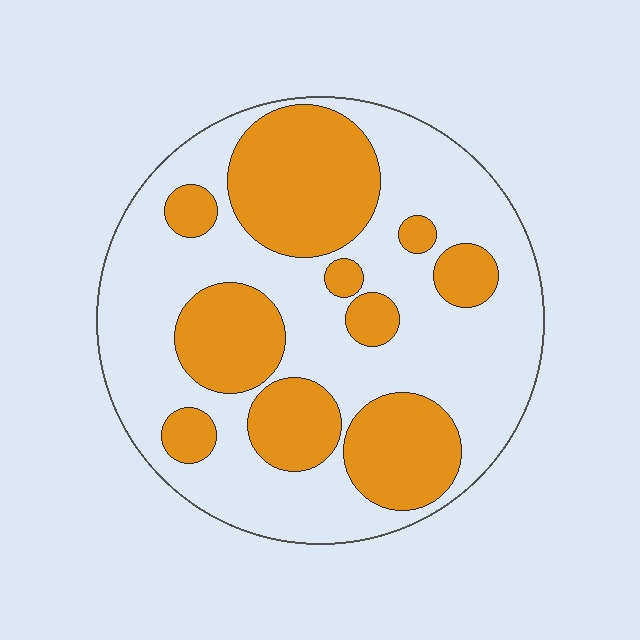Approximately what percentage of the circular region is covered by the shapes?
Approximately 40%.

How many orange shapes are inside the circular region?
10.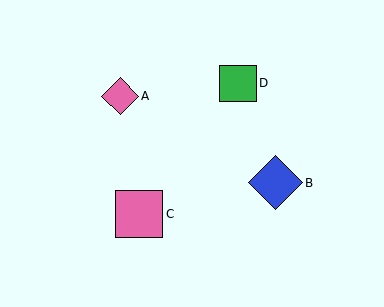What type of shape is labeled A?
Shape A is a pink diamond.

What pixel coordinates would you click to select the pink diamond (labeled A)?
Click at (120, 96) to select the pink diamond A.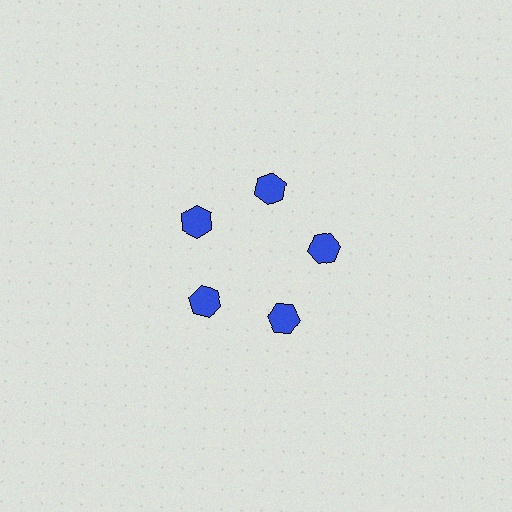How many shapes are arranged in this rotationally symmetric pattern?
There are 5 shapes, arranged in 5 groups of 1.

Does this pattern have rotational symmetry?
Yes, this pattern has 5-fold rotational symmetry. It looks the same after rotating 72 degrees around the center.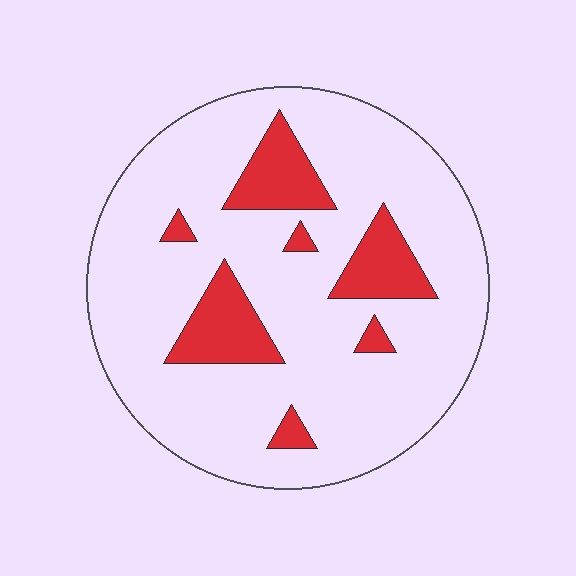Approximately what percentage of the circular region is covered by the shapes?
Approximately 15%.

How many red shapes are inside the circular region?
7.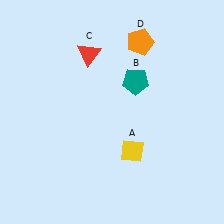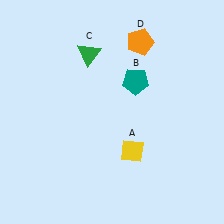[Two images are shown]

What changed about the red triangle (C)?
In Image 1, C is red. In Image 2, it changed to green.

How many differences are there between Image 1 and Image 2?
There is 1 difference between the two images.